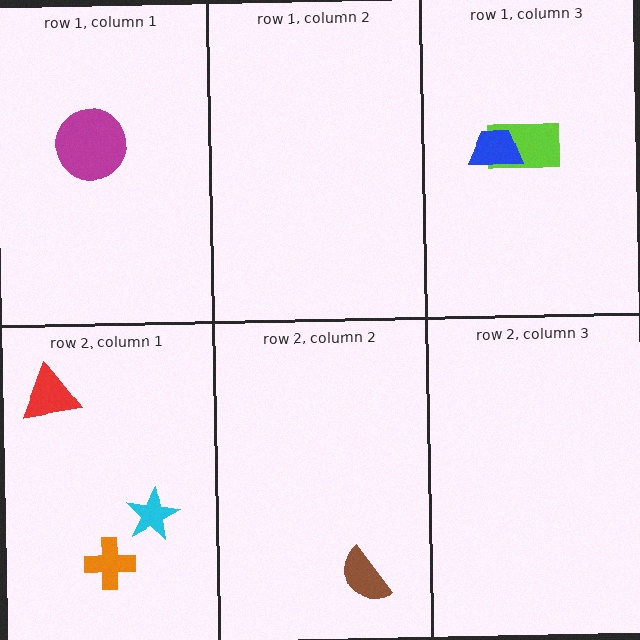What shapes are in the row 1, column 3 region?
The lime rectangle, the blue trapezoid.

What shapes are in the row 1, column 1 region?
The magenta circle.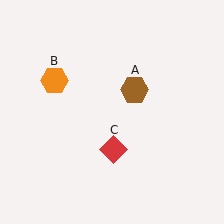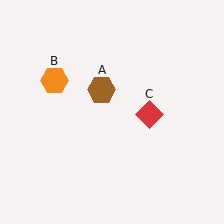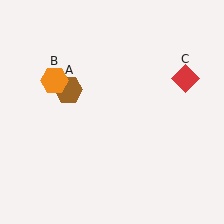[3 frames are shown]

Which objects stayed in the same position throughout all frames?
Orange hexagon (object B) remained stationary.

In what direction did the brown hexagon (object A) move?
The brown hexagon (object A) moved left.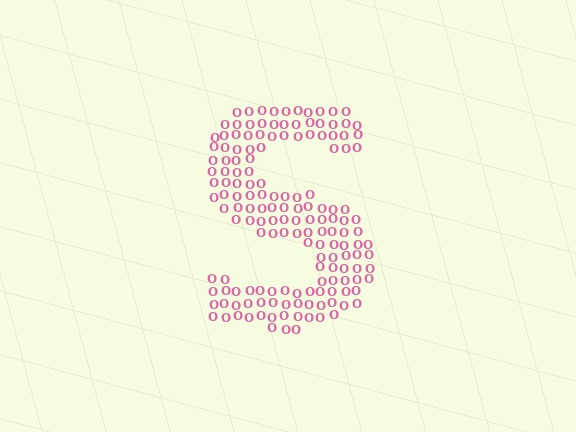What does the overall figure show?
The overall figure shows the letter S.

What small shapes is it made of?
It is made of small letter O's.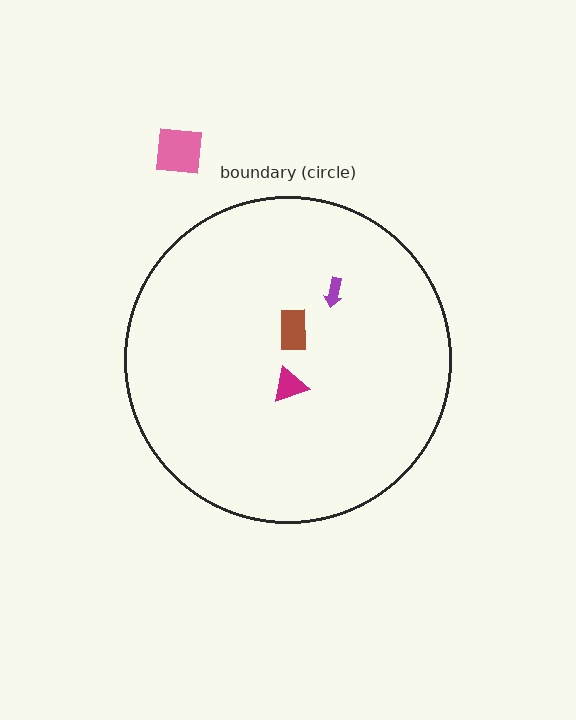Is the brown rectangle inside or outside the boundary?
Inside.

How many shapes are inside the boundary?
3 inside, 1 outside.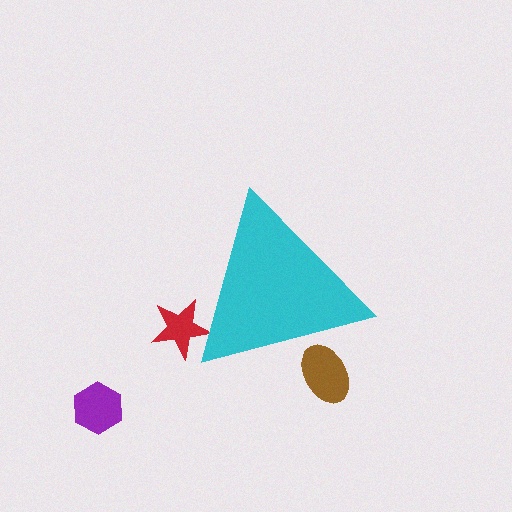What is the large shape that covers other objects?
A cyan triangle.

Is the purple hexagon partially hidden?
No, the purple hexagon is fully visible.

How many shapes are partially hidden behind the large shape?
2 shapes are partially hidden.